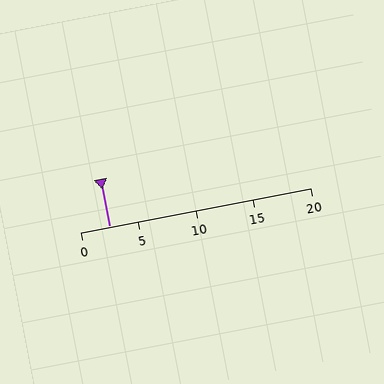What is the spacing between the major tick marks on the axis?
The major ticks are spaced 5 apart.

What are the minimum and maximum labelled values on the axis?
The axis runs from 0 to 20.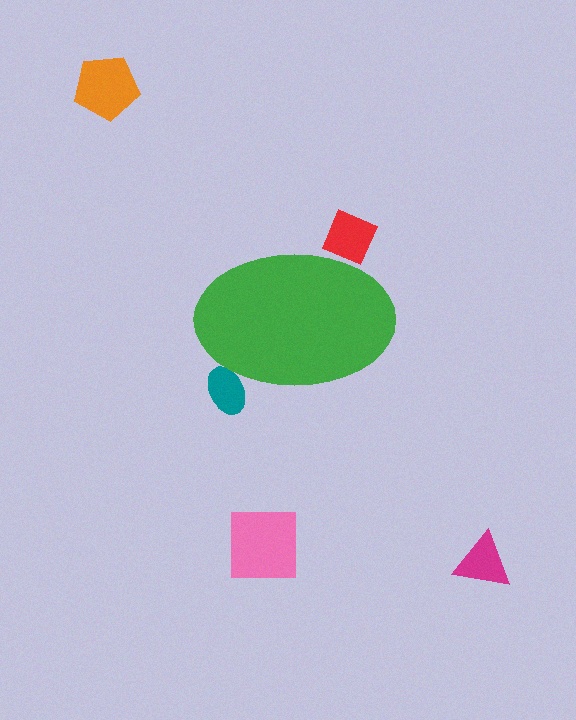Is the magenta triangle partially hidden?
No, the magenta triangle is fully visible.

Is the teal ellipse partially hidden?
Yes, the teal ellipse is partially hidden behind the green ellipse.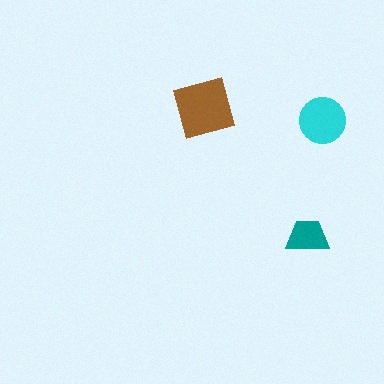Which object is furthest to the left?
The brown diamond is leftmost.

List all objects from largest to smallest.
The brown diamond, the cyan circle, the teal trapezoid.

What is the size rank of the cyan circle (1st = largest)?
2nd.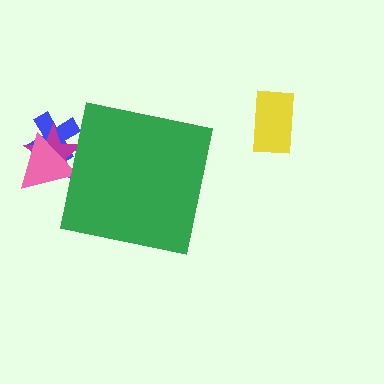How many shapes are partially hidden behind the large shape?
3 shapes are partially hidden.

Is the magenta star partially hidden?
Yes, the magenta star is partially hidden behind the green square.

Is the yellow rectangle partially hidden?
No, the yellow rectangle is fully visible.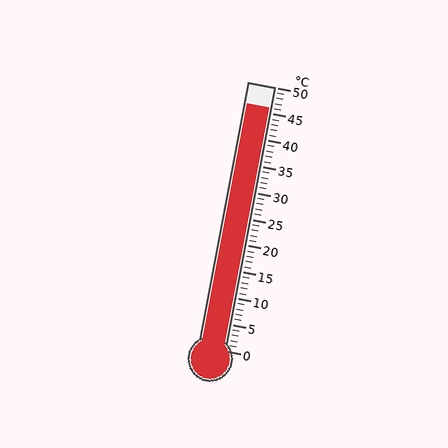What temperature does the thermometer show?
The thermometer shows approximately 46°C.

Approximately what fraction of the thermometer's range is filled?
The thermometer is filled to approximately 90% of its range.